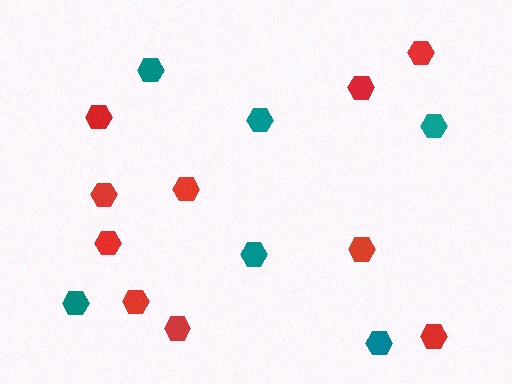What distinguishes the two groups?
There are 2 groups: one group of red hexagons (10) and one group of teal hexagons (6).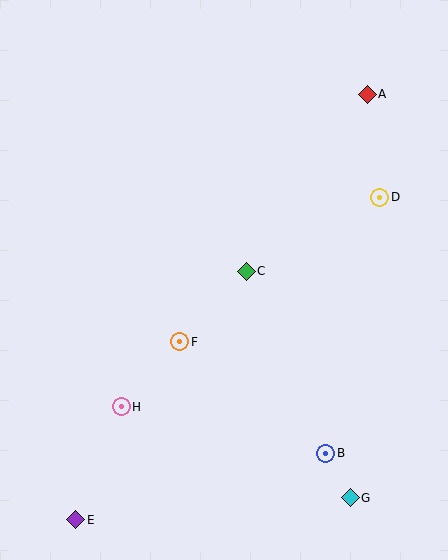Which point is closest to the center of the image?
Point C at (246, 271) is closest to the center.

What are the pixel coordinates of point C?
Point C is at (246, 271).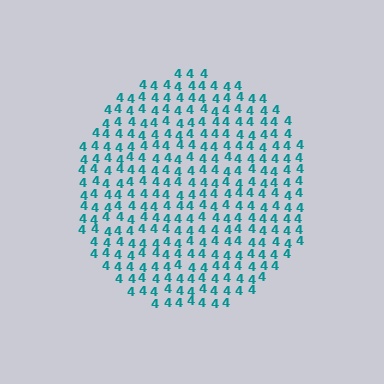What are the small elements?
The small elements are digit 4's.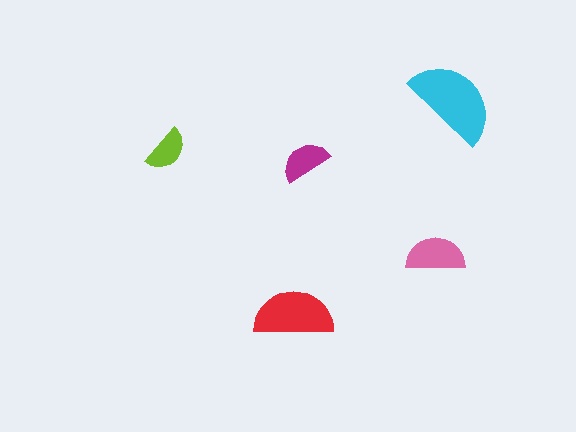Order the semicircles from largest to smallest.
the cyan one, the red one, the pink one, the magenta one, the lime one.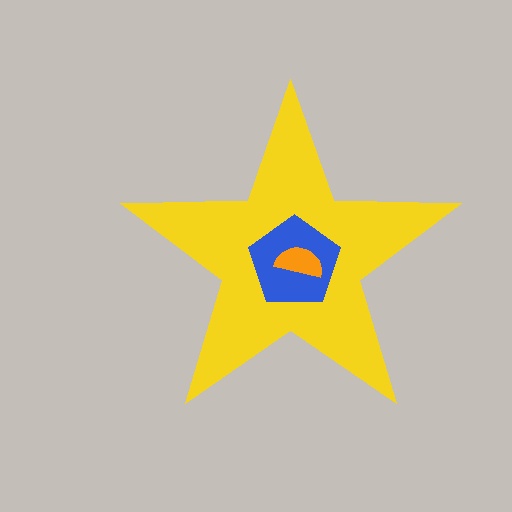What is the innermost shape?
The orange semicircle.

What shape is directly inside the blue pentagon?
The orange semicircle.